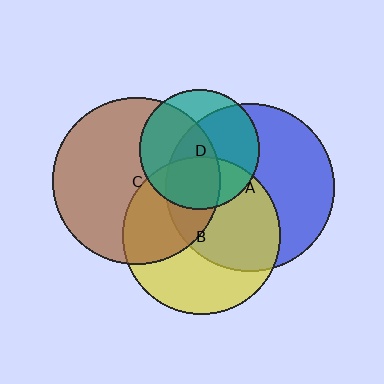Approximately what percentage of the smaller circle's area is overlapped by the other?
Approximately 40%.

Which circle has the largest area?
Circle A (blue).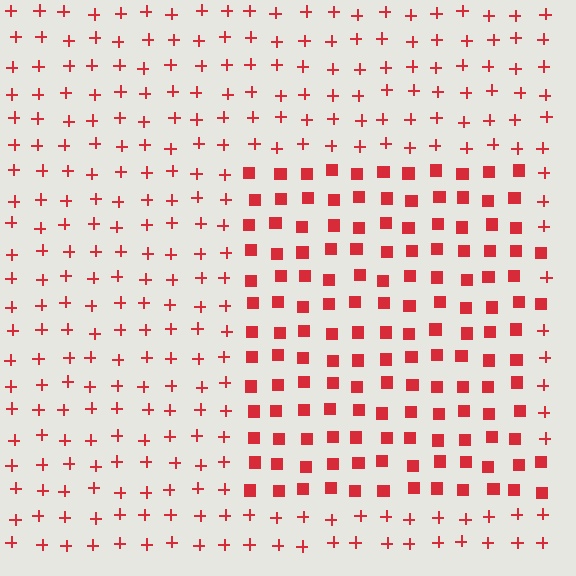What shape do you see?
I see a rectangle.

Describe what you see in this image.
The image is filled with small red elements arranged in a uniform grid. A rectangle-shaped region contains squares, while the surrounding area contains plus signs. The boundary is defined purely by the change in element shape.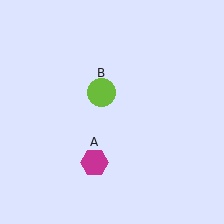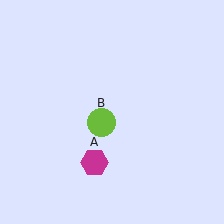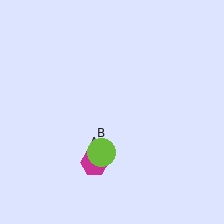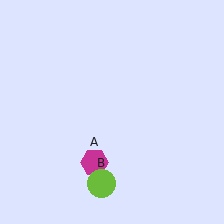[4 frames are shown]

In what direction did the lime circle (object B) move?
The lime circle (object B) moved down.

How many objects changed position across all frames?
1 object changed position: lime circle (object B).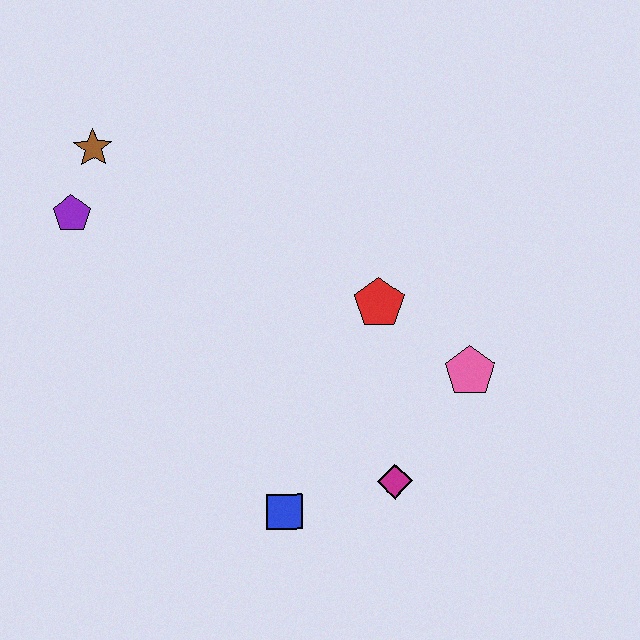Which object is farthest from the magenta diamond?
The brown star is farthest from the magenta diamond.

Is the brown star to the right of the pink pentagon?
No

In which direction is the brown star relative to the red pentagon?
The brown star is to the left of the red pentagon.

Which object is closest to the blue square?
The magenta diamond is closest to the blue square.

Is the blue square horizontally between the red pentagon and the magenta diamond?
No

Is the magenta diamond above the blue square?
Yes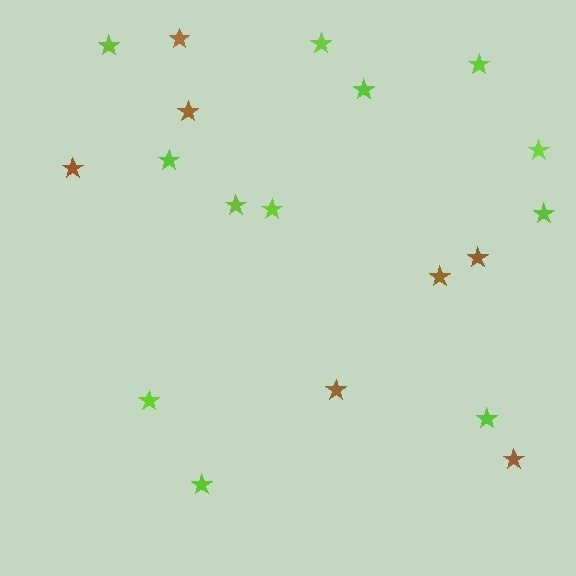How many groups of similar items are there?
There are 2 groups: one group of brown stars (7) and one group of lime stars (12).